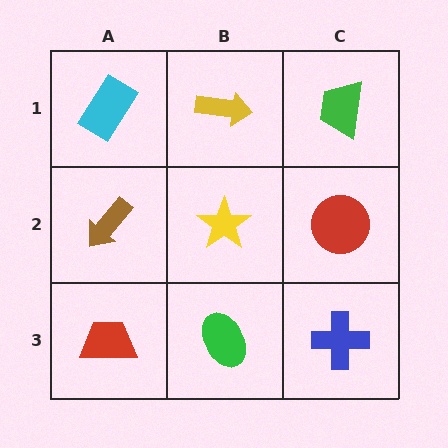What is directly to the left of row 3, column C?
A green ellipse.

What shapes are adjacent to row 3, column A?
A brown arrow (row 2, column A), a green ellipse (row 3, column B).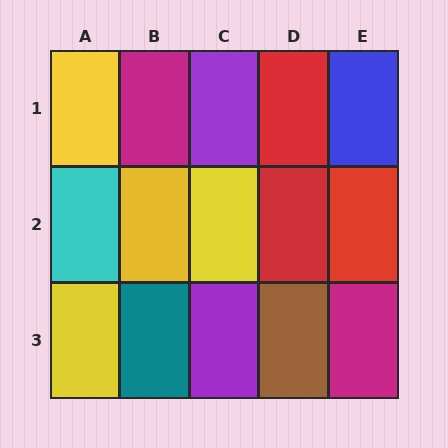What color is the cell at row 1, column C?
Purple.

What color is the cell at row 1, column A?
Yellow.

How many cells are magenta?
2 cells are magenta.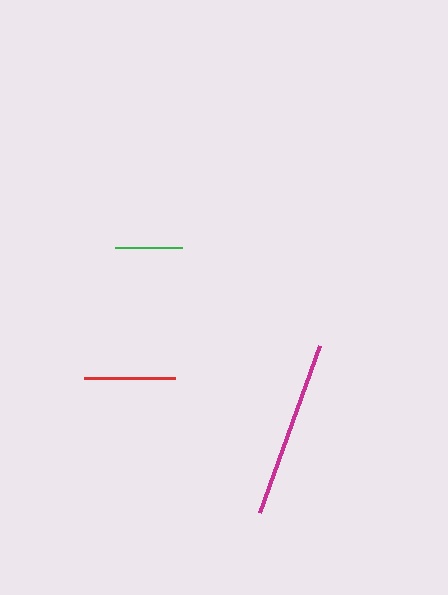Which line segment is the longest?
The magenta line is the longest at approximately 177 pixels.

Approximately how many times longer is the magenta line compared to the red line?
The magenta line is approximately 1.9 times the length of the red line.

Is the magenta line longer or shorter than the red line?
The magenta line is longer than the red line.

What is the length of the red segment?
The red segment is approximately 92 pixels long.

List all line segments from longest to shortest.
From longest to shortest: magenta, red, green.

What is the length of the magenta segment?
The magenta segment is approximately 177 pixels long.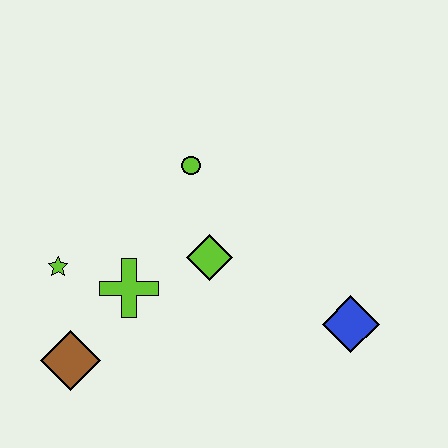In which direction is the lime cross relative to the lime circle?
The lime cross is below the lime circle.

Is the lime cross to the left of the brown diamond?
No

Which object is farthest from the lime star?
The blue diamond is farthest from the lime star.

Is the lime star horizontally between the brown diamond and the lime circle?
No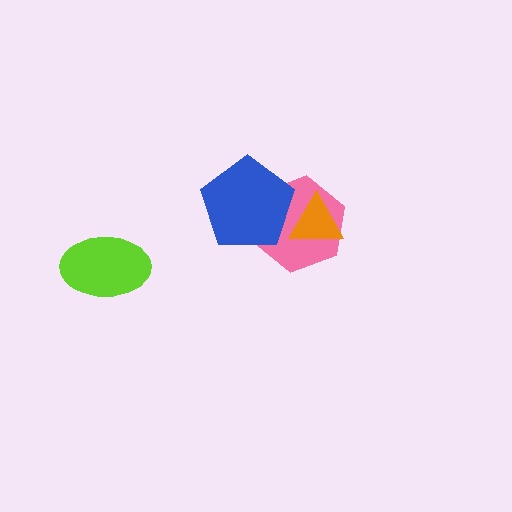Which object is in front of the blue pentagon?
The orange triangle is in front of the blue pentagon.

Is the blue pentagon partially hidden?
Yes, it is partially covered by another shape.